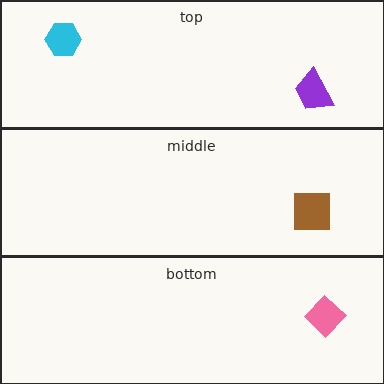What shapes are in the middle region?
The brown square.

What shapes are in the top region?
The purple trapezoid, the cyan hexagon.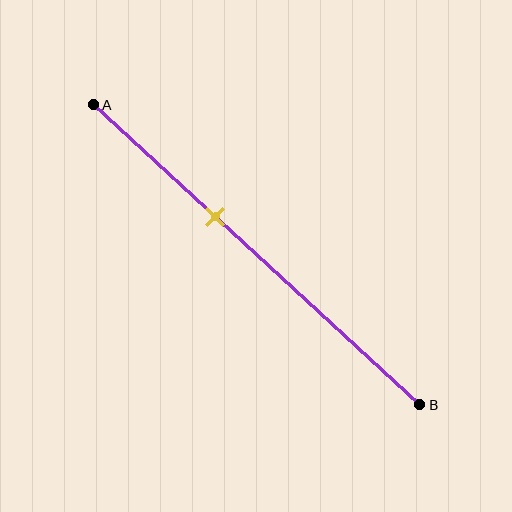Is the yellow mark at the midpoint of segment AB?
No, the mark is at about 35% from A, not at the 50% midpoint.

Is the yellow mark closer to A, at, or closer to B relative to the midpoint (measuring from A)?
The yellow mark is closer to point A than the midpoint of segment AB.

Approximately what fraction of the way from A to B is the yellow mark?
The yellow mark is approximately 35% of the way from A to B.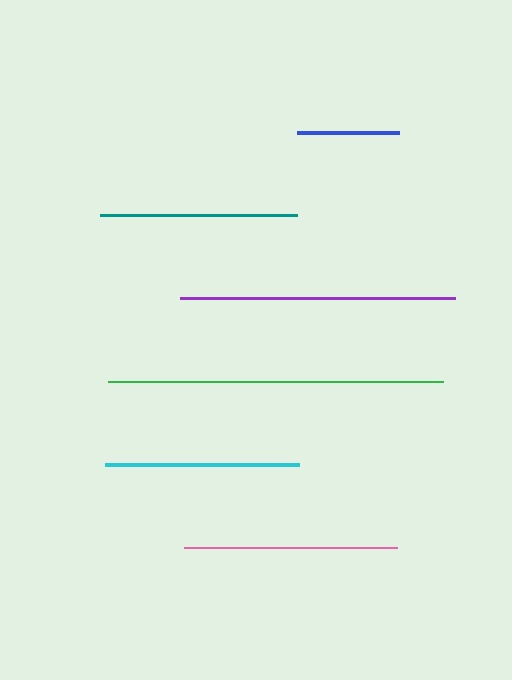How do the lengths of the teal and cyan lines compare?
The teal and cyan lines are approximately the same length.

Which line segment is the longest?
The green line is the longest at approximately 335 pixels.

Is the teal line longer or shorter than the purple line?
The purple line is longer than the teal line.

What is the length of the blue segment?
The blue segment is approximately 102 pixels long.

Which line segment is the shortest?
The blue line is the shortest at approximately 102 pixels.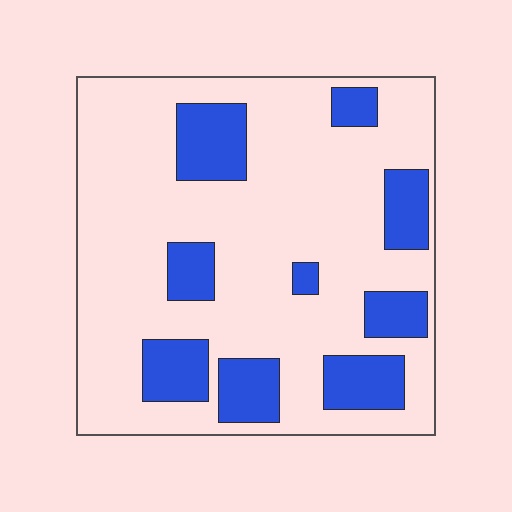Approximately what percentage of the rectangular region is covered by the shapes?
Approximately 25%.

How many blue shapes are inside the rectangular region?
9.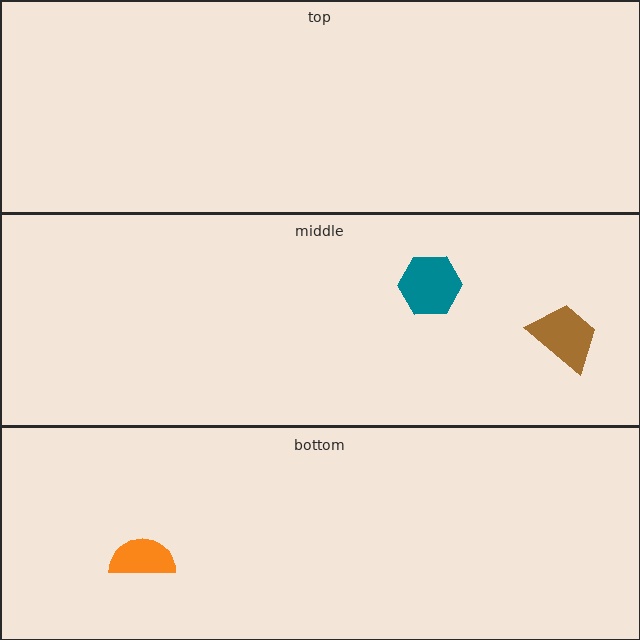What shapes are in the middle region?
The teal hexagon, the brown trapezoid.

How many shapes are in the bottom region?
1.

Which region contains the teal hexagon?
The middle region.